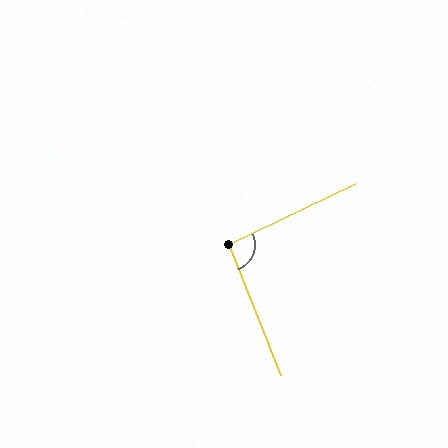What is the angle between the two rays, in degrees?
Approximately 94 degrees.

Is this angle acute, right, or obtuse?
It is approximately a right angle.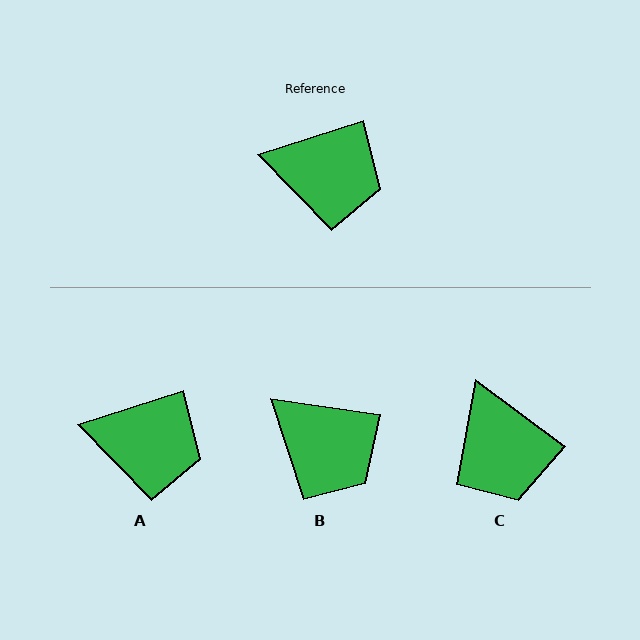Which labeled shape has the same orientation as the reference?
A.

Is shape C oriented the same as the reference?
No, it is off by about 55 degrees.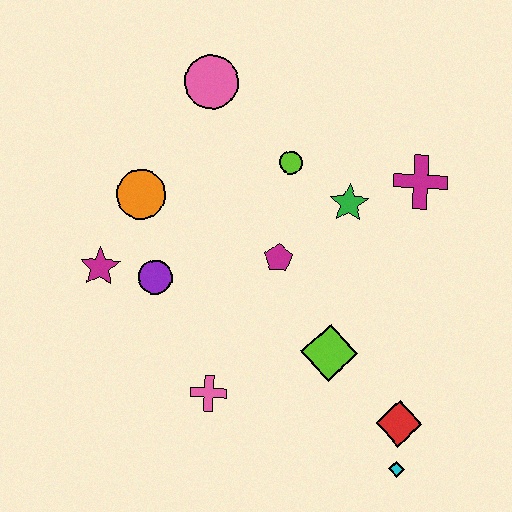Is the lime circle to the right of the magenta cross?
No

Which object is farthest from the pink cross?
The pink circle is farthest from the pink cross.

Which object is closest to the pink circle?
The lime circle is closest to the pink circle.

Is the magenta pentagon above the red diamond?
Yes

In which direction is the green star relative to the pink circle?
The green star is to the right of the pink circle.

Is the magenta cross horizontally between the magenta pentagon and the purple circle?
No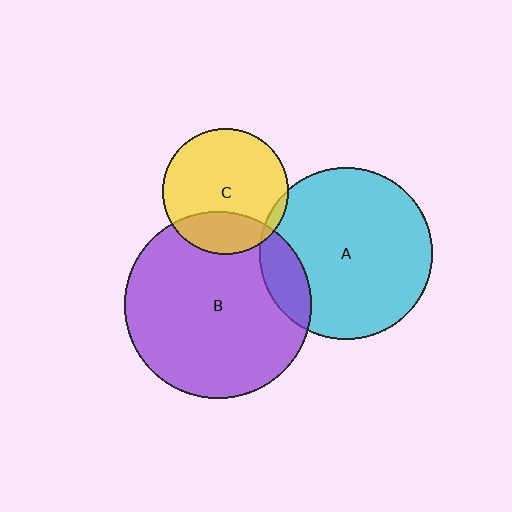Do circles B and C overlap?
Yes.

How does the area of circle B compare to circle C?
Approximately 2.2 times.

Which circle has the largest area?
Circle B (purple).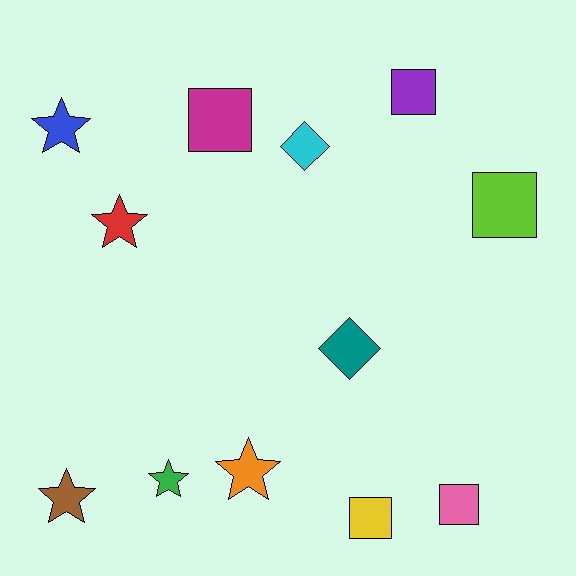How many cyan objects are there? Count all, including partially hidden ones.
There is 1 cyan object.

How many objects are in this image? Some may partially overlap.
There are 12 objects.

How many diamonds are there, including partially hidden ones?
There are 2 diamonds.